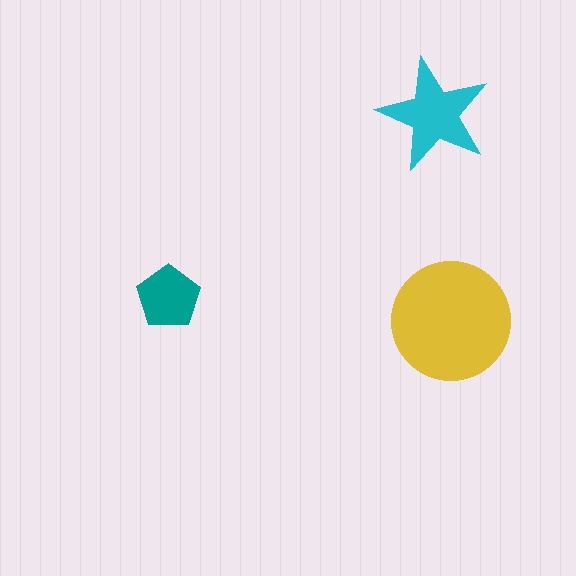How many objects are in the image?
There are 3 objects in the image.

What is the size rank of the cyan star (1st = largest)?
2nd.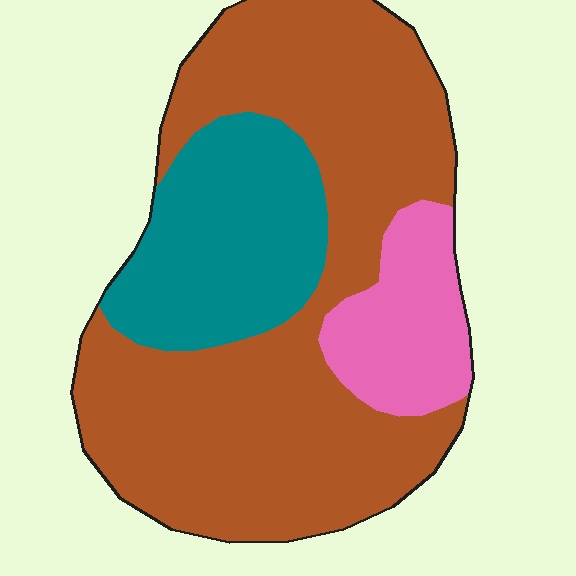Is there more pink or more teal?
Teal.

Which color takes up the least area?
Pink, at roughly 15%.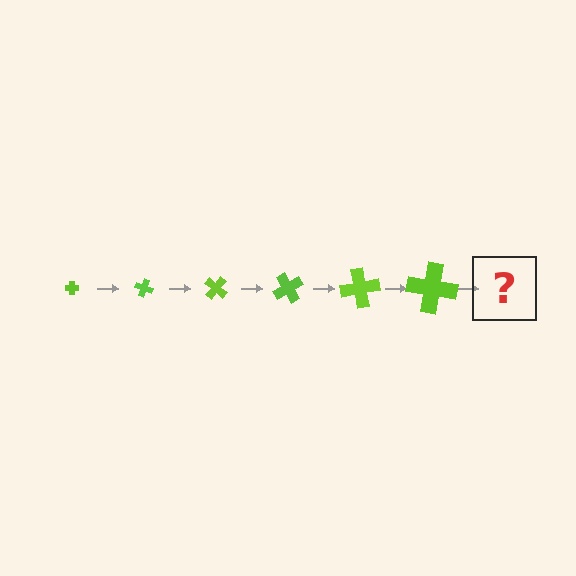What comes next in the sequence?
The next element should be a cross, larger than the previous one and rotated 120 degrees from the start.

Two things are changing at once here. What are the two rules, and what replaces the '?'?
The two rules are that the cross grows larger each step and it rotates 20 degrees each step. The '?' should be a cross, larger than the previous one and rotated 120 degrees from the start.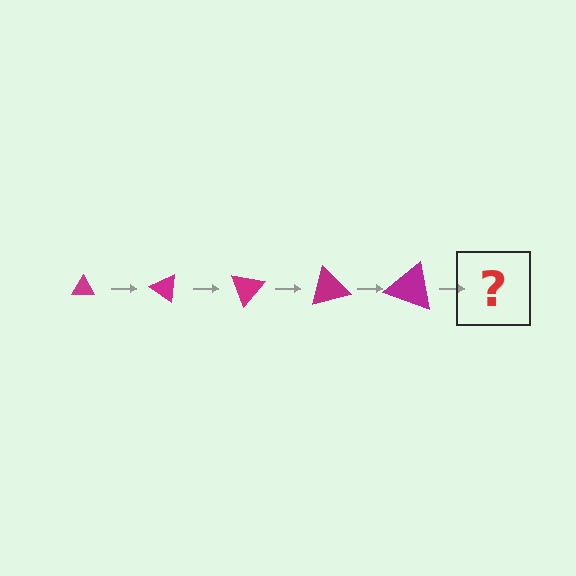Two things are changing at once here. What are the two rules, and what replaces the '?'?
The two rules are that the triangle grows larger each step and it rotates 35 degrees each step. The '?' should be a triangle, larger than the previous one and rotated 175 degrees from the start.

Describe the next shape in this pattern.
It should be a triangle, larger than the previous one and rotated 175 degrees from the start.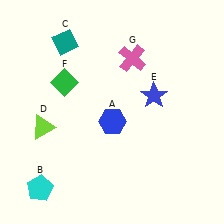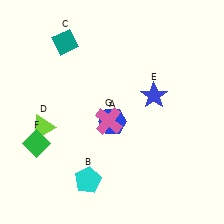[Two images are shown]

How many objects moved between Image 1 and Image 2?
3 objects moved between the two images.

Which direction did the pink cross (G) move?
The pink cross (G) moved down.